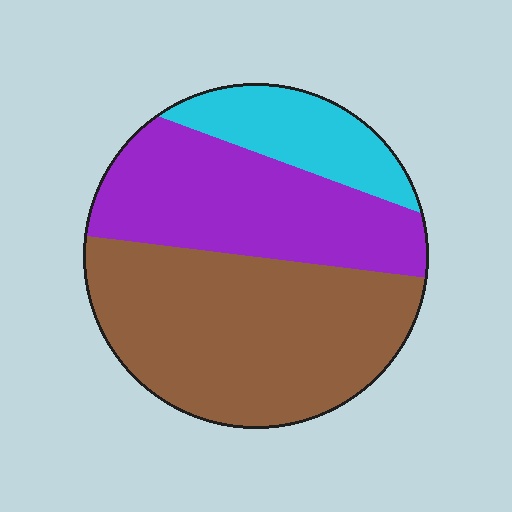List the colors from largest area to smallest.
From largest to smallest: brown, purple, cyan.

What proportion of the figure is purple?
Purple takes up about one third (1/3) of the figure.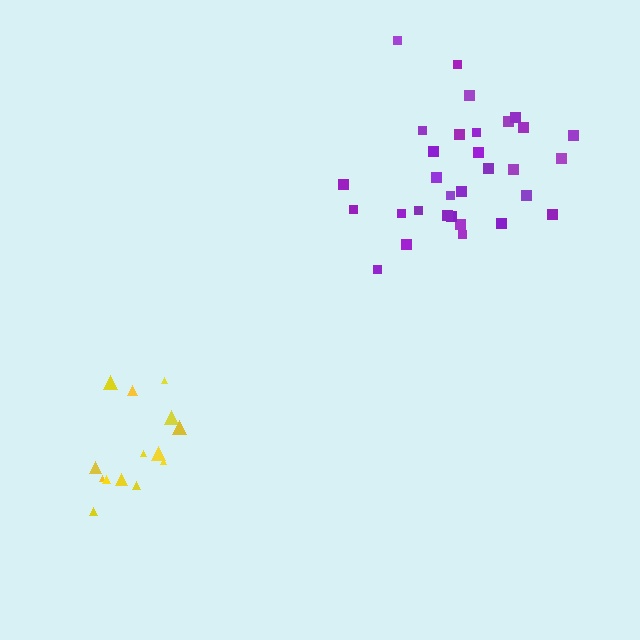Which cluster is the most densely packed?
Purple.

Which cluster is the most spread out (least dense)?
Yellow.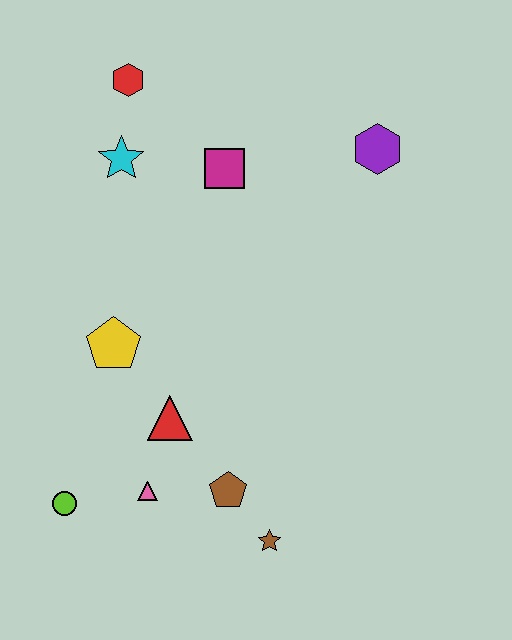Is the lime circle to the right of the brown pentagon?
No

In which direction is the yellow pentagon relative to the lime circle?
The yellow pentagon is above the lime circle.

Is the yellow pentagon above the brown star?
Yes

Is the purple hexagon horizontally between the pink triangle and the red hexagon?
No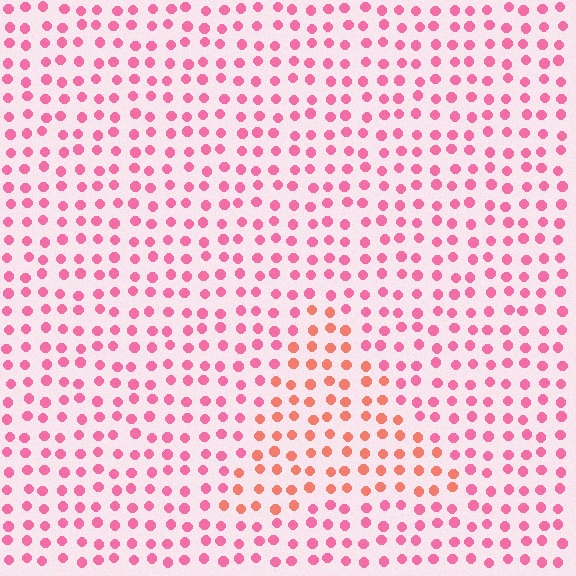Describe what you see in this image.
The image is filled with small pink elements in a uniform arrangement. A triangle-shaped region is visible where the elements are tinted to a slightly different hue, forming a subtle color boundary.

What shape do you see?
I see a triangle.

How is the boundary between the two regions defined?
The boundary is defined purely by a slight shift in hue (about 32 degrees). Spacing, size, and orientation are identical on both sides.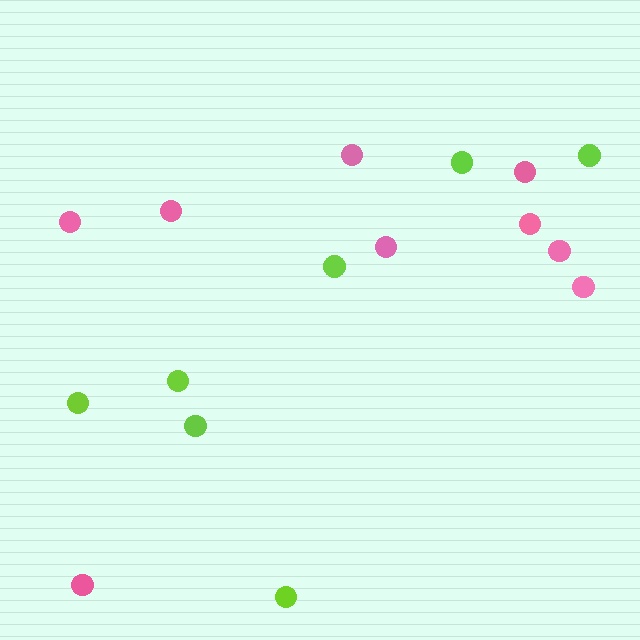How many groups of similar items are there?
There are 2 groups: one group of pink circles (9) and one group of lime circles (7).